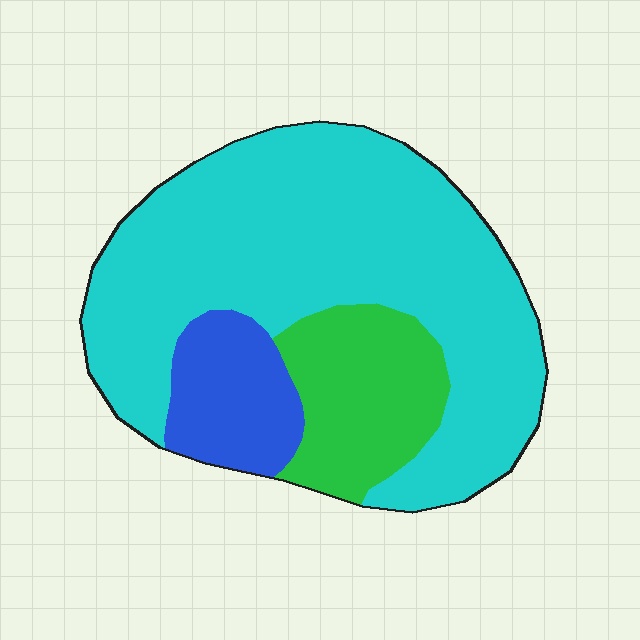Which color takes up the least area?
Blue, at roughly 15%.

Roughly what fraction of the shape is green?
Green takes up less than a quarter of the shape.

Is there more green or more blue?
Green.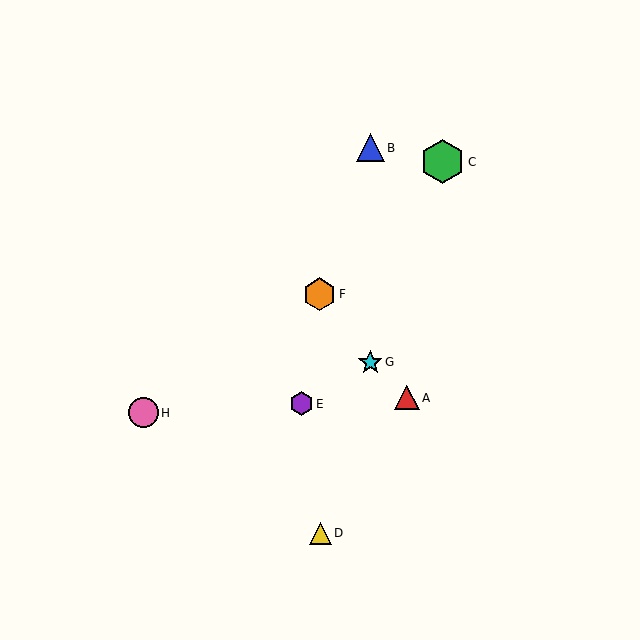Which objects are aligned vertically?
Objects B, G are aligned vertically.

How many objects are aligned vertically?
2 objects (B, G) are aligned vertically.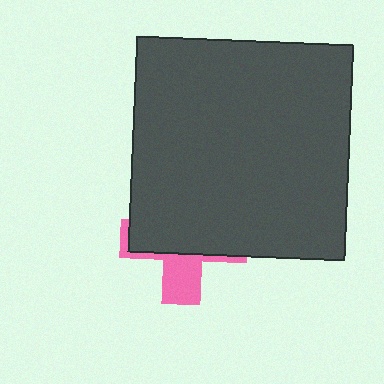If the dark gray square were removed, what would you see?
You would see the complete pink cross.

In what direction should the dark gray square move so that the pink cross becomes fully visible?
The dark gray square should move up. That is the shortest direction to clear the overlap and leave the pink cross fully visible.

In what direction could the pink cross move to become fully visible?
The pink cross could move down. That would shift it out from behind the dark gray square entirely.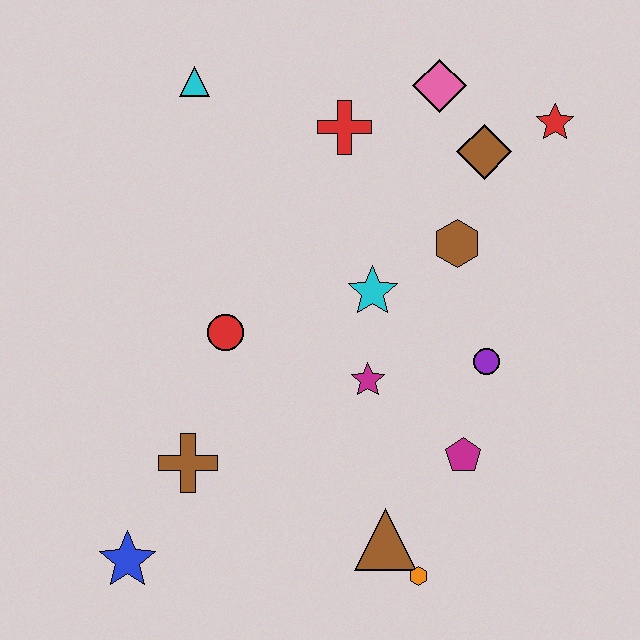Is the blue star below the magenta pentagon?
Yes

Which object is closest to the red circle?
The brown cross is closest to the red circle.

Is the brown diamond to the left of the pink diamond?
No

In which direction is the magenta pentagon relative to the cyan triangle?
The magenta pentagon is below the cyan triangle.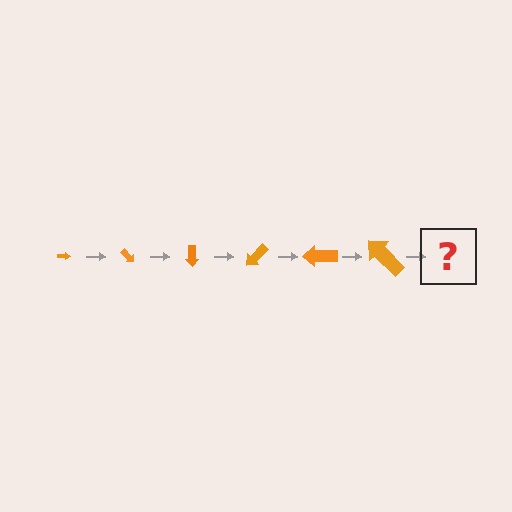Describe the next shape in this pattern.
It should be an arrow, larger than the previous one and rotated 270 degrees from the start.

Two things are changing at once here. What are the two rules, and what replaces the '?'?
The two rules are that the arrow grows larger each step and it rotates 45 degrees each step. The '?' should be an arrow, larger than the previous one and rotated 270 degrees from the start.